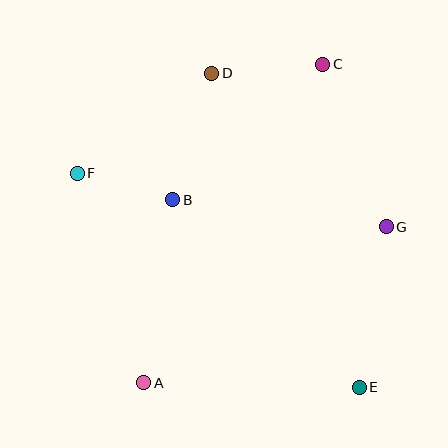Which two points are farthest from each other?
Points A and C are farthest from each other.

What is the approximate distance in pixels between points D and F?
The distance between D and F is approximately 168 pixels.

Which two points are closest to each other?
Points B and F are closest to each other.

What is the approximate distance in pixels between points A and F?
The distance between A and F is approximately 220 pixels.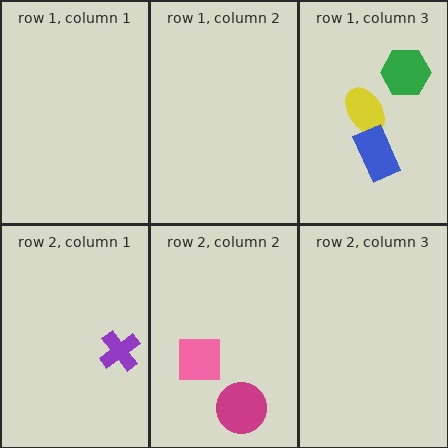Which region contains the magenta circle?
The row 2, column 2 region.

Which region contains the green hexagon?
The row 1, column 3 region.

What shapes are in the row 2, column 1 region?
The purple cross.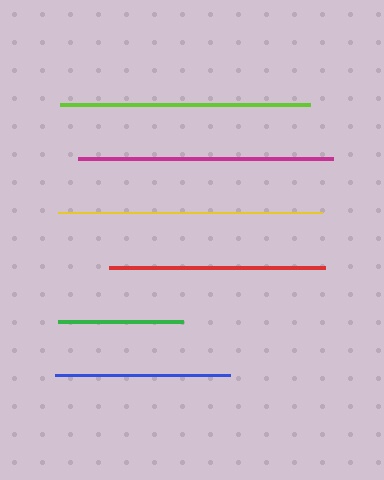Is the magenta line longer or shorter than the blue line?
The magenta line is longer than the blue line.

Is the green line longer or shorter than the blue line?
The blue line is longer than the green line.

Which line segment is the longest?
The yellow line is the longest at approximately 264 pixels.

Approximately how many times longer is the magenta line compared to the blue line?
The magenta line is approximately 1.5 times the length of the blue line.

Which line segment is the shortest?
The green line is the shortest at approximately 125 pixels.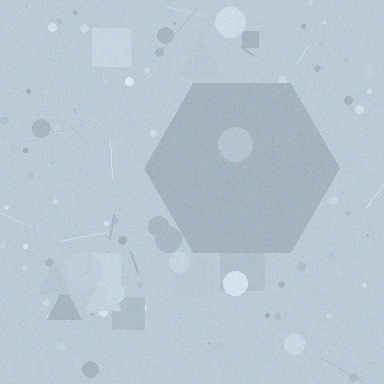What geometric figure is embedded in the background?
A hexagon is embedded in the background.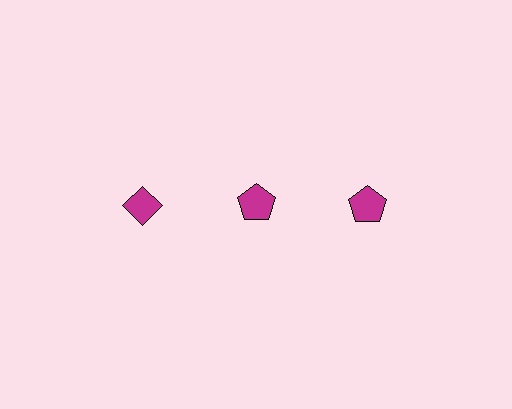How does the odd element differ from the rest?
It has a different shape: diamond instead of pentagon.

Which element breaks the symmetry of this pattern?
The magenta diamond in the top row, leftmost column breaks the symmetry. All other shapes are magenta pentagons.